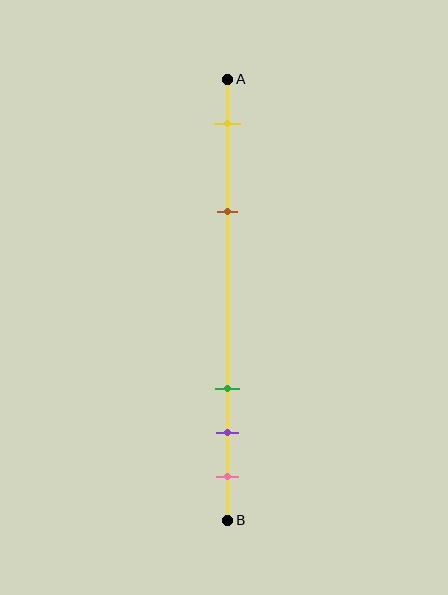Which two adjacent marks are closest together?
The purple and pink marks are the closest adjacent pair.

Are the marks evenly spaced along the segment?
No, the marks are not evenly spaced.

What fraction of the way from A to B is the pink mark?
The pink mark is approximately 90% (0.9) of the way from A to B.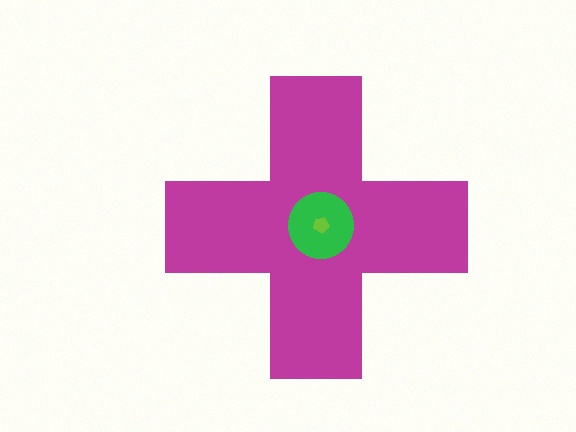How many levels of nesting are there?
3.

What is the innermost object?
The lime pentagon.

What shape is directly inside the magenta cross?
The green circle.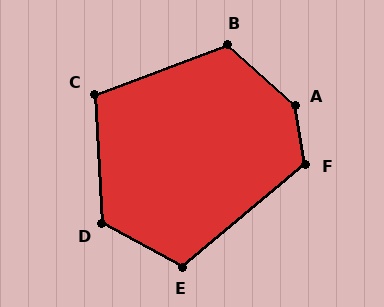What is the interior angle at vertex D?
Approximately 122 degrees (obtuse).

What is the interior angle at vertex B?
Approximately 118 degrees (obtuse).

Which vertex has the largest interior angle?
A, at approximately 141 degrees.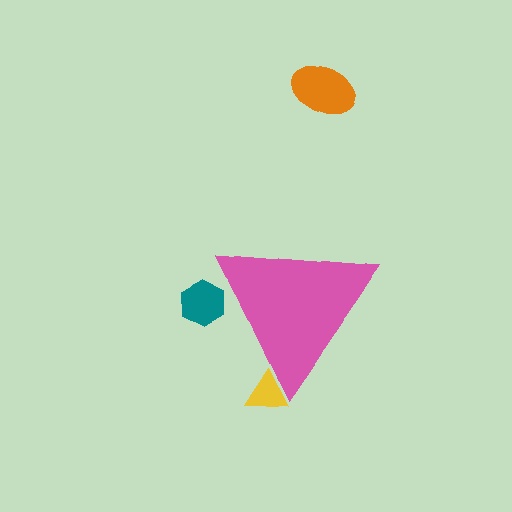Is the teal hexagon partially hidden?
Yes, the teal hexagon is partially hidden behind the pink triangle.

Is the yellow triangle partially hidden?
Yes, the yellow triangle is partially hidden behind the pink triangle.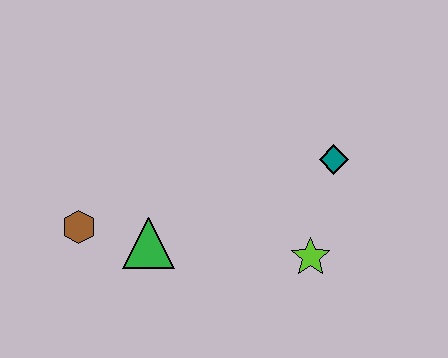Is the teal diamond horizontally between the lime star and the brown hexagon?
No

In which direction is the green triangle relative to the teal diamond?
The green triangle is to the left of the teal diamond.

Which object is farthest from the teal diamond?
The brown hexagon is farthest from the teal diamond.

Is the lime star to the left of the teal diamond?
Yes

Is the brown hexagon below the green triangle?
No